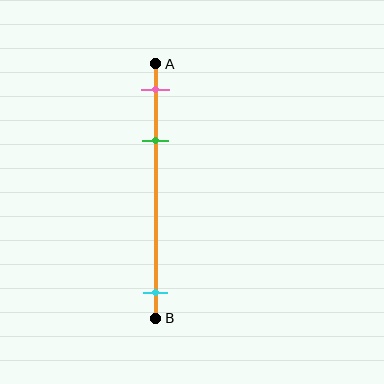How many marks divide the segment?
There are 3 marks dividing the segment.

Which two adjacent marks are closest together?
The pink and green marks are the closest adjacent pair.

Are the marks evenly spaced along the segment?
No, the marks are not evenly spaced.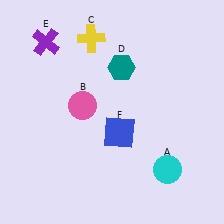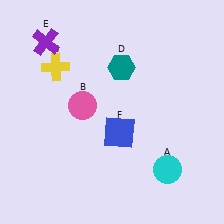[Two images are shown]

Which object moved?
The yellow cross (C) moved left.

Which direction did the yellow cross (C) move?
The yellow cross (C) moved left.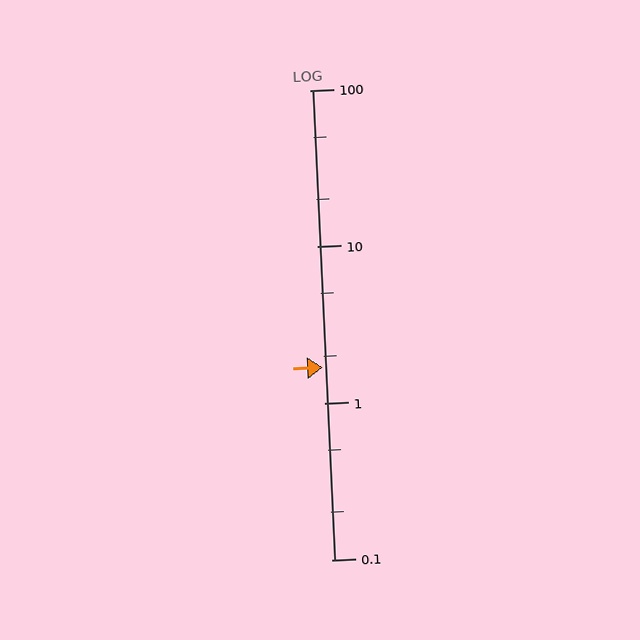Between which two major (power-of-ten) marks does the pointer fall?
The pointer is between 1 and 10.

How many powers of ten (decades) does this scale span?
The scale spans 3 decades, from 0.1 to 100.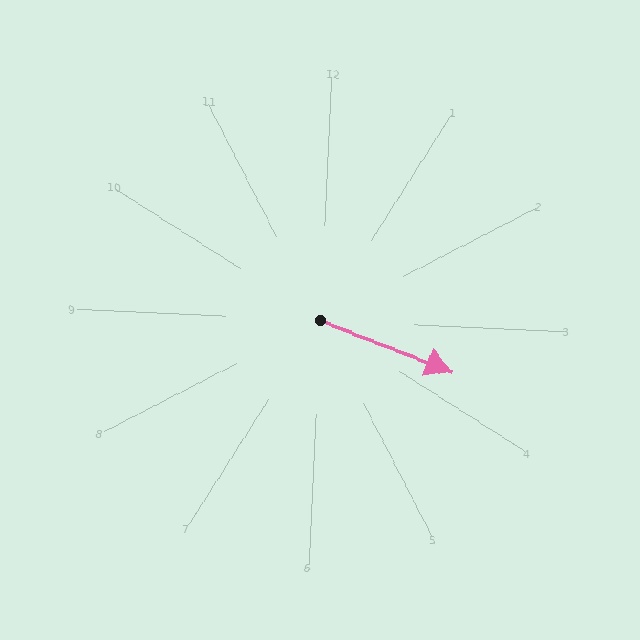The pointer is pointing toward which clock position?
Roughly 4 o'clock.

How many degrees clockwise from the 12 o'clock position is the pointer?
Approximately 109 degrees.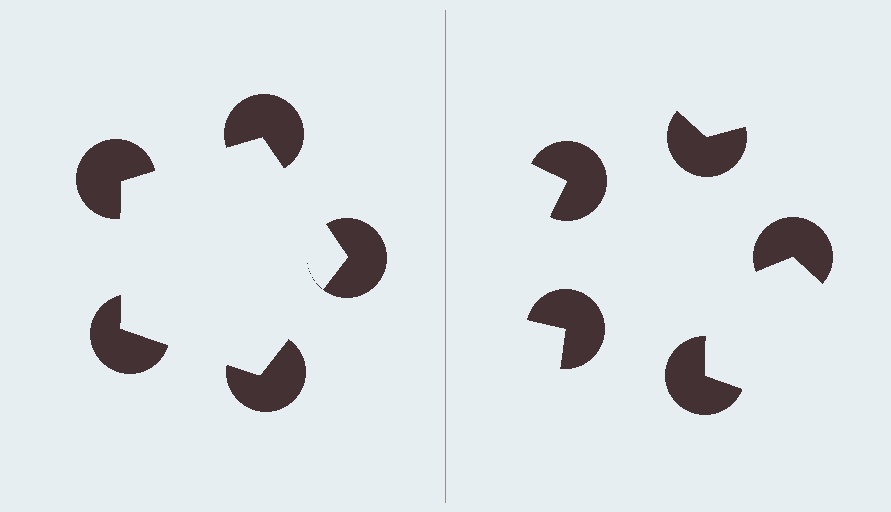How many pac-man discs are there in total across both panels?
10 — 5 on each side.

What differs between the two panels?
The pac-man discs are positioned identically on both sides; only the wedge orientations differ. On the left they align to a pentagon; on the right they are misaligned.